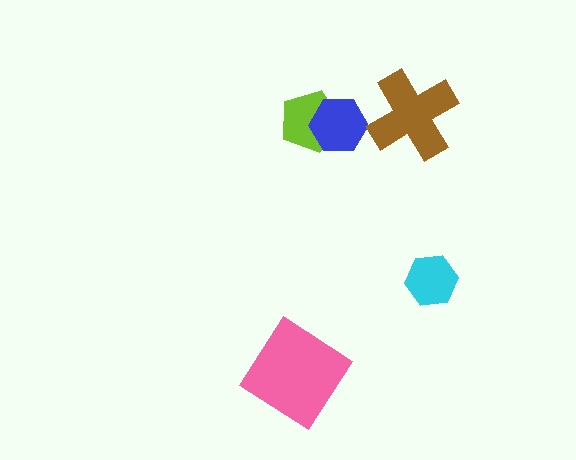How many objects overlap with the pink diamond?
0 objects overlap with the pink diamond.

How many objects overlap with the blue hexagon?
1 object overlaps with the blue hexagon.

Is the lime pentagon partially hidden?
Yes, it is partially covered by another shape.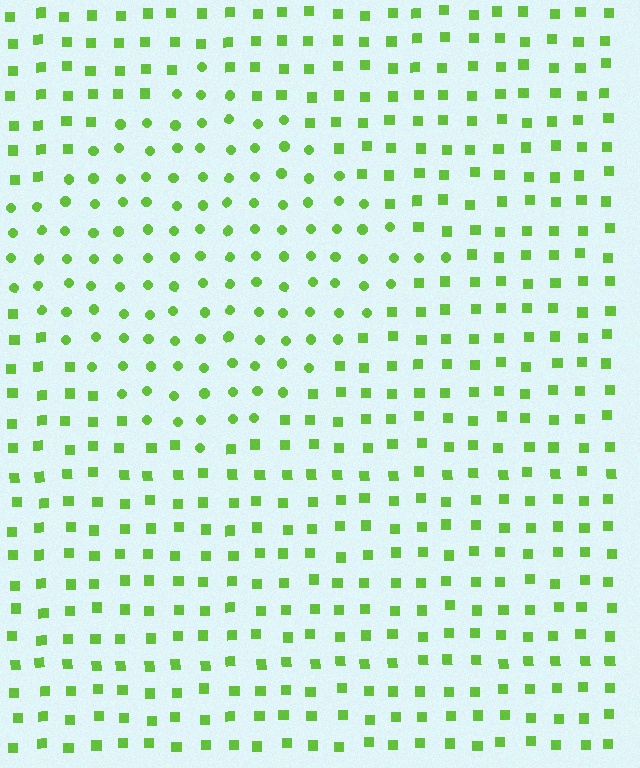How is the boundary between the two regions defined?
The boundary is defined by a change in element shape: circles inside vs. squares outside. All elements share the same color and spacing.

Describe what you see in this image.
The image is filled with small lime elements arranged in a uniform grid. A diamond-shaped region contains circles, while the surrounding area contains squares. The boundary is defined purely by the change in element shape.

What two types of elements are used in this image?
The image uses circles inside the diamond region and squares outside it.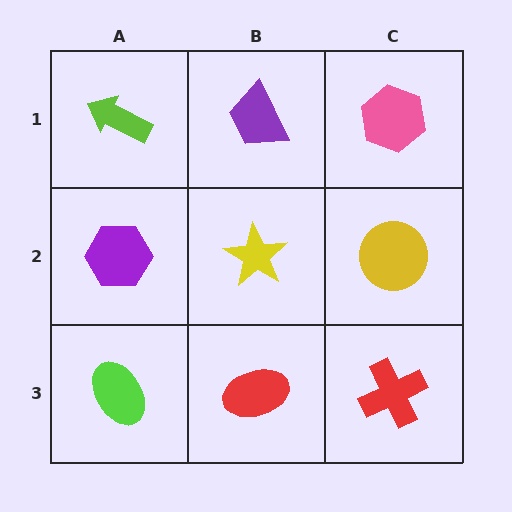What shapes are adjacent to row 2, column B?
A purple trapezoid (row 1, column B), a red ellipse (row 3, column B), a purple hexagon (row 2, column A), a yellow circle (row 2, column C).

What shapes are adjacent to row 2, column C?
A pink hexagon (row 1, column C), a red cross (row 3, column C), a yellow star (row 2, column B).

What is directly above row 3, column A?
A purple hexagon.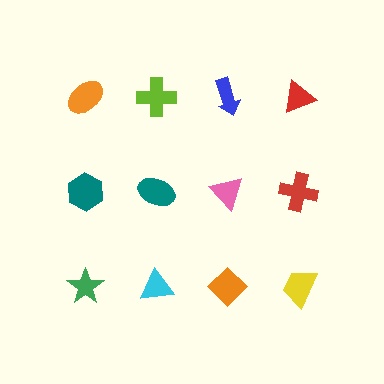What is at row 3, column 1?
A green star.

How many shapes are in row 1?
4 shapes.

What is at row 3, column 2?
A cyan triangle.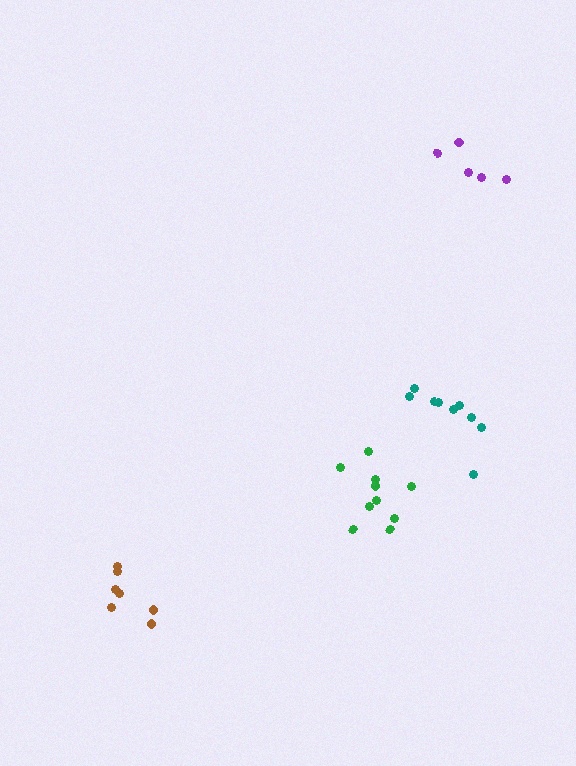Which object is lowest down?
The brown cluster is bottommost.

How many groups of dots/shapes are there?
There are 4 groups.